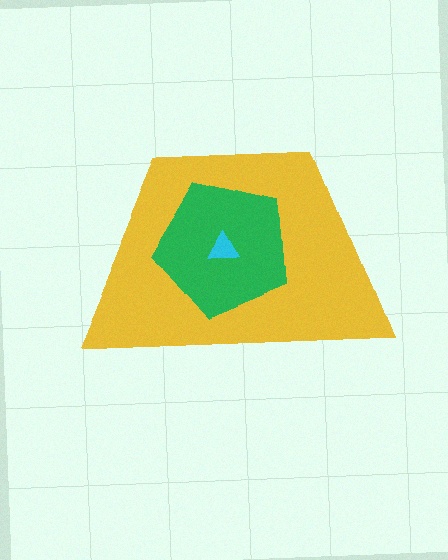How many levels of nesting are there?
3.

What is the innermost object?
The cyan triangle.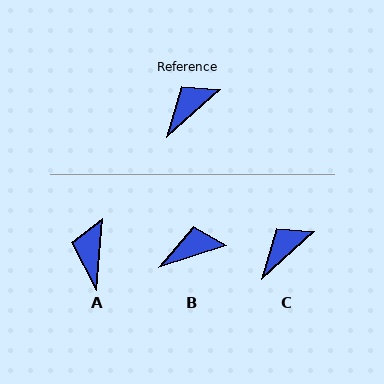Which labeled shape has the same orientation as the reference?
C.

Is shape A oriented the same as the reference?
No, it is off by about 43 degrees.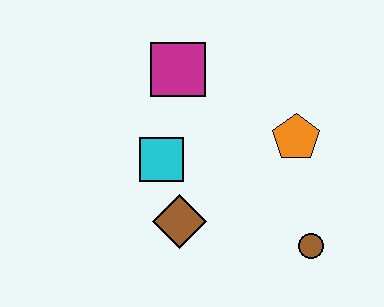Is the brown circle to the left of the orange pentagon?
No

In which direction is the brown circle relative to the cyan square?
The brown circle is to the right of the cyan square.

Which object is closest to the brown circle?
The orange pentagon is closest to the brown circle.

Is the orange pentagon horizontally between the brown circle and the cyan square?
Yes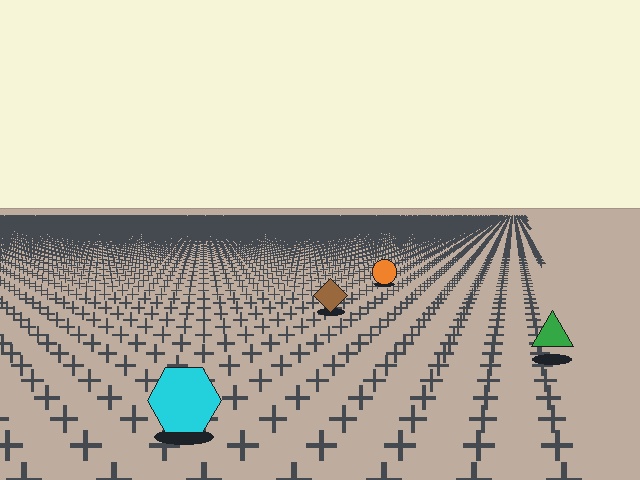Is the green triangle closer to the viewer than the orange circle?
Yes. The green triangle is closer — you can tell from the texture gradient: the ground texture is coarser near it.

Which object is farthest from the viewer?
The orange circle is farthest from the viewer. It appears smaller and the ground texture around it is denser.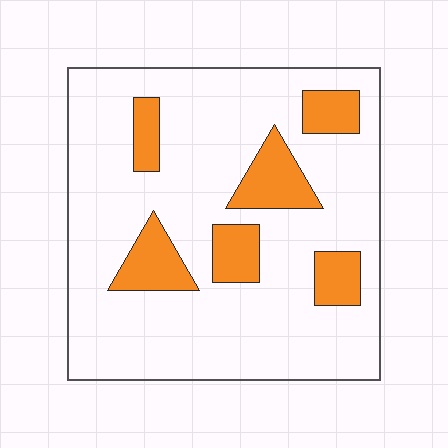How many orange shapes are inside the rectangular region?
6.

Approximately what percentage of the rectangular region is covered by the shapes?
Approximately 20%.